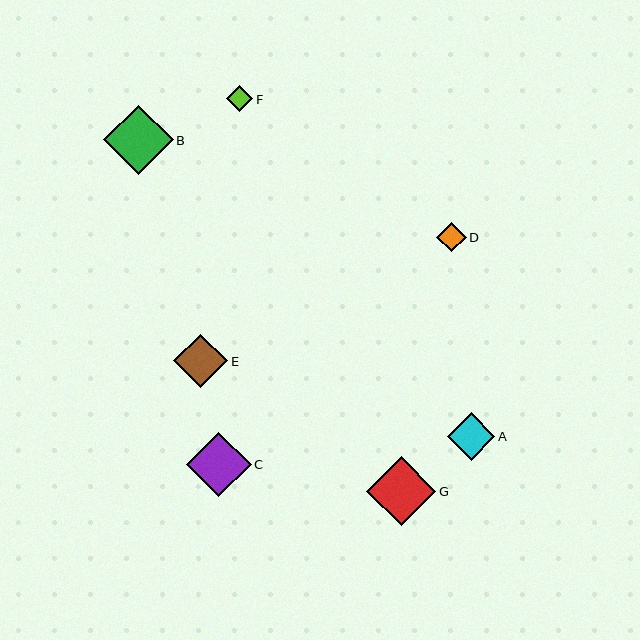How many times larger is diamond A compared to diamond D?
Diamond A is approximately 1.6 times the size of diamond D.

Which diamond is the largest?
Diamond G is the largest with a size of approximately 70 pixels.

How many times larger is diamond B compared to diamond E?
Diamond B is approximately 1.3 times the size of diamond E.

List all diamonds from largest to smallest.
From largest to smallest: G, B, C, E, A, D, F.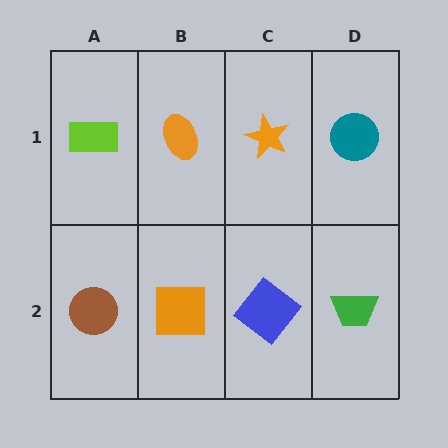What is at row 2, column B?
An orange square.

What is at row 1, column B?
An orange ellipse.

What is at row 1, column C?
An orange star.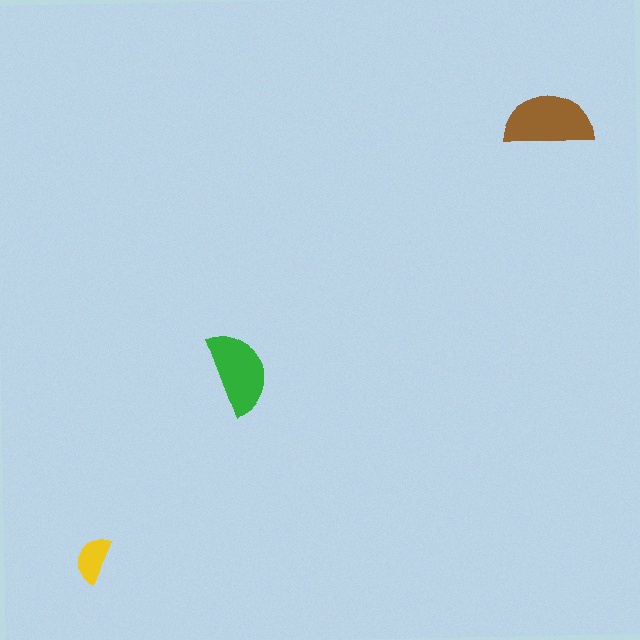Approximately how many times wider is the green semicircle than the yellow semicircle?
About 2 times wider.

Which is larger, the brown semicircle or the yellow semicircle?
The brown one.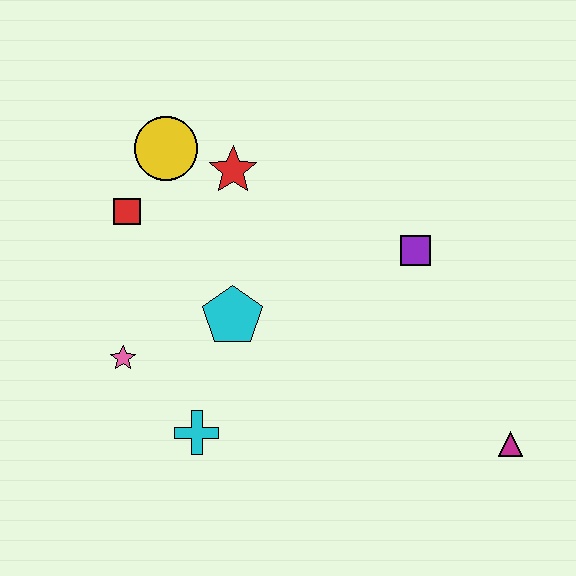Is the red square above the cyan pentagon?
Yes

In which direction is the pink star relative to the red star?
The pink star is below the red star.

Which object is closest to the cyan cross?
The pink star is closest to the cyan cross.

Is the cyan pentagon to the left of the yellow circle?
No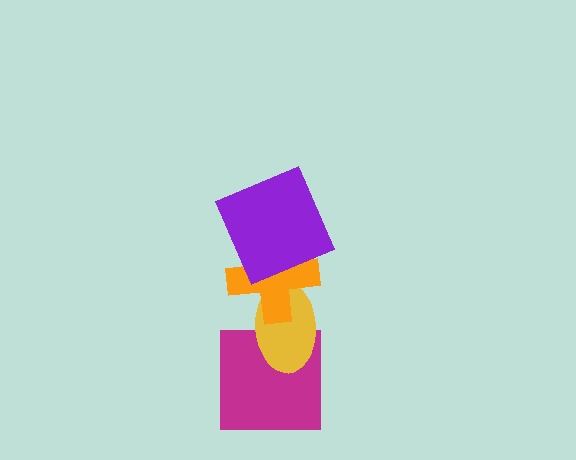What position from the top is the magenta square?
The magenta square is 4th from the top.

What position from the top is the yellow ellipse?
The yellow ellipse is 3rd from the top.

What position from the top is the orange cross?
The orange cross is 2nd from the top.